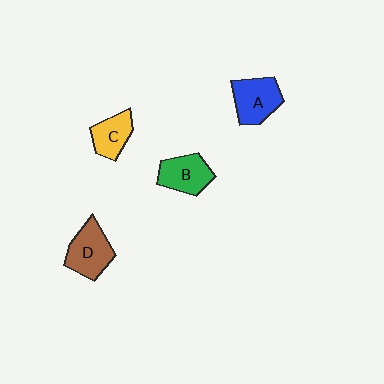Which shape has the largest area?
Shape D (brown).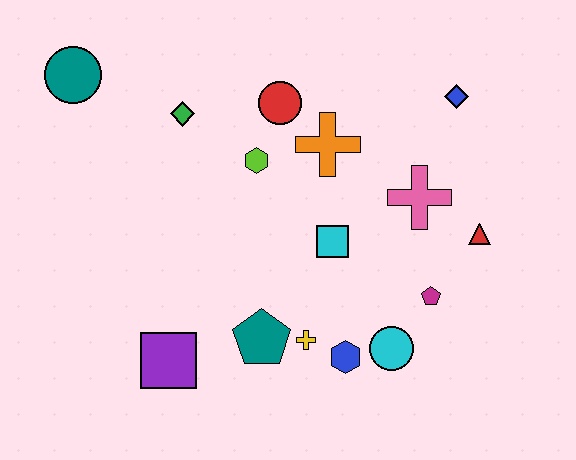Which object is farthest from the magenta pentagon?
The teal circle is farthest from the magenta pentagon.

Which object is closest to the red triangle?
The pink cross is closest to the red triangle.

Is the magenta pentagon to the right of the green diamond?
Yes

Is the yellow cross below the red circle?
Yes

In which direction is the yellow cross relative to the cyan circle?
The yellow cross is to the left of the cyan circle.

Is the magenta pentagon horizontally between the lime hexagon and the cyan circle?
No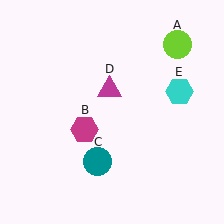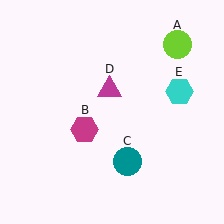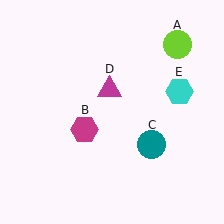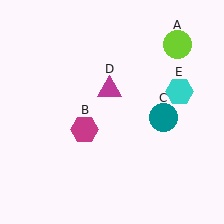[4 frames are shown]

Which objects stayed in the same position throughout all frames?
Lime circle (object A) and magenta hexagon (object B) and magenta triangle (object D) and cyan hexagon (object E) remained stationary.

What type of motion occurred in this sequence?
The teal circle (object C) rotated counterclockwise around the center of the scene.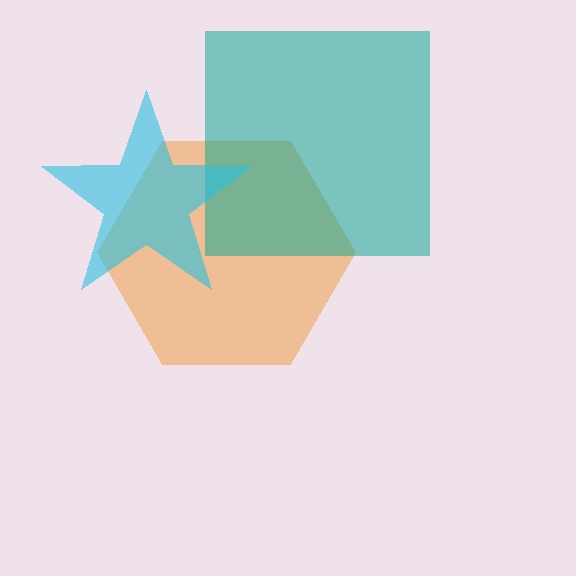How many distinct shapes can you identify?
There are 3 distinct shapes: an orange hexagon, a teal square, a cyan star.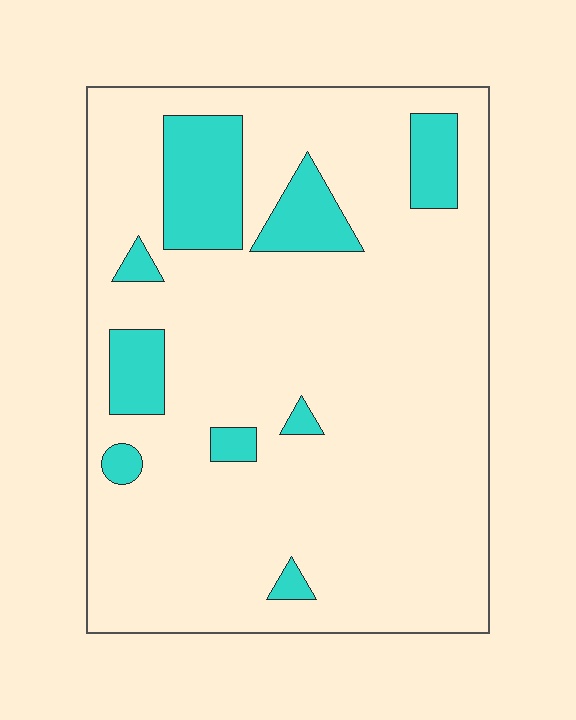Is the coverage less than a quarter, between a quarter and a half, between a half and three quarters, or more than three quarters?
Less than a quarter.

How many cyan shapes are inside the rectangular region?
9.